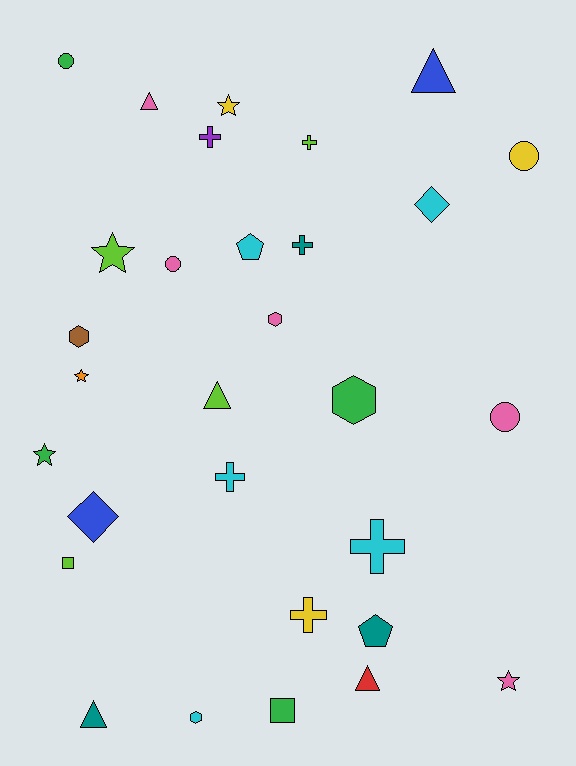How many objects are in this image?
There are 30 objects.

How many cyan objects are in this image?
There are 5 cyan objects.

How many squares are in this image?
There are 2 squares.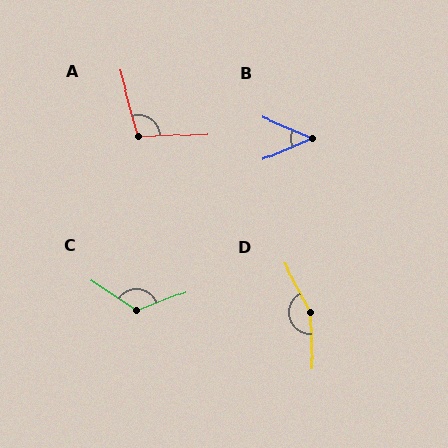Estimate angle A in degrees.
Approximately 103 degrees.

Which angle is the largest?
D, at approximately 154 degrees.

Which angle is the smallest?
B, at approximately 46 degrees.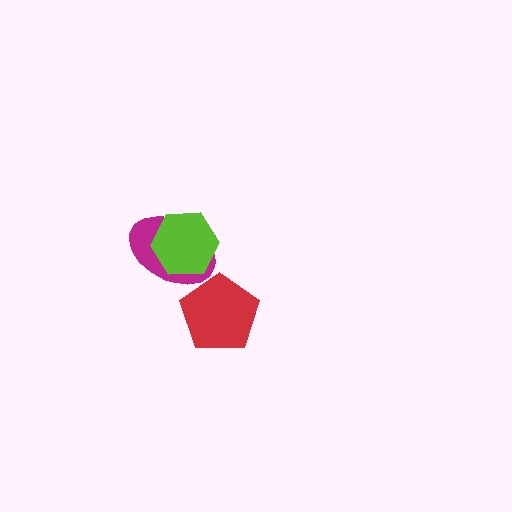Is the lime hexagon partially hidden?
No, no other shape covers it.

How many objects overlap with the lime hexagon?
1 object overlaps with the lime hexagon.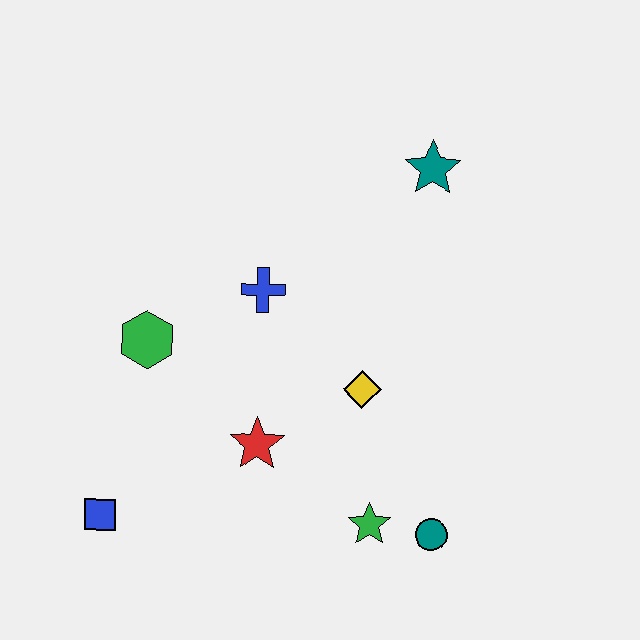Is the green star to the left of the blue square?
No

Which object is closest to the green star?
The teal circle is closest to the green star.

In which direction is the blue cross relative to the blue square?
The blue cross is above the blue square.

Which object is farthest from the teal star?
The blue square is farthest from the teal star.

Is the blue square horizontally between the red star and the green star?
No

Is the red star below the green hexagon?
Yes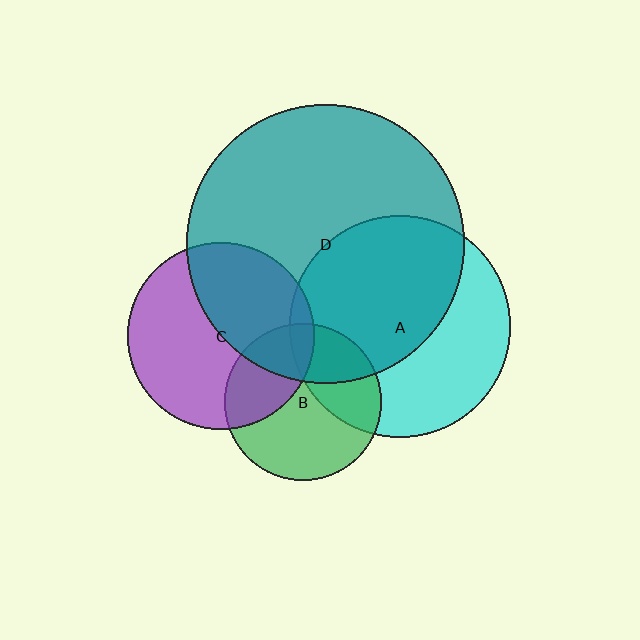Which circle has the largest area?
Circle D (teal).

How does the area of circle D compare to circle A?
Approximately 1.6 times.